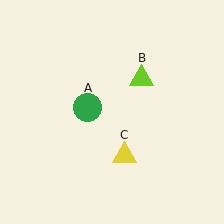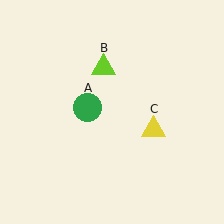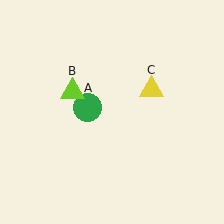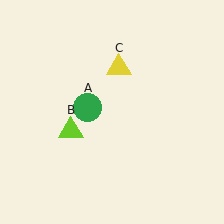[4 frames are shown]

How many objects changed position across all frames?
2 objects changed position: lime triangle (object B), yellow triangle (object C).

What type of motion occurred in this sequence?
The lime triangle (object B), yellow triangle (object C) rotated counterclockwise around the center of the scene.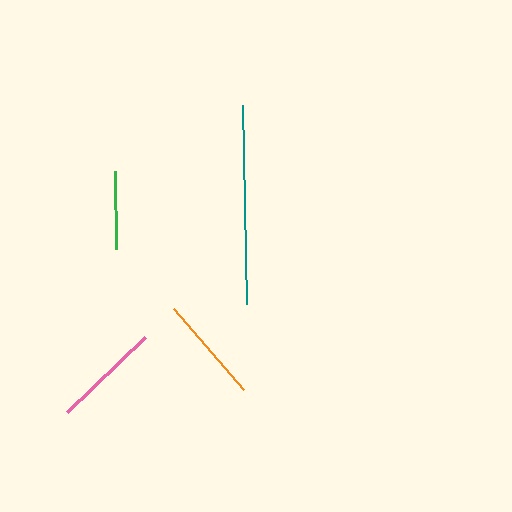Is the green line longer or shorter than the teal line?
The teal line is longer than the green line.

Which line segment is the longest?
The teal line is the longest at approximately 199 pixels.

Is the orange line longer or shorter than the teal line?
The teal line is longer than the orange line.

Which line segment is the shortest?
The green line is the shortest at approximately 77 pixels.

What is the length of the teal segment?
The teal segment is approximately 199 pixels long.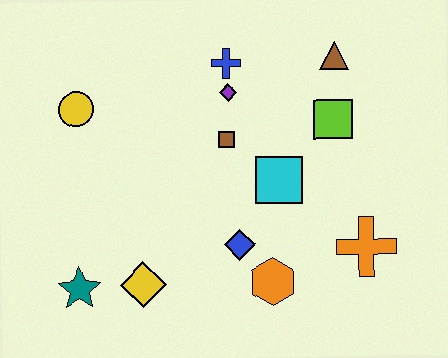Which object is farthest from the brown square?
The teal star is farthest from the brown square.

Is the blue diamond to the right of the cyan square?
No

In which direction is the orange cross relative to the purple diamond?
The orange cross is below the purple diamond.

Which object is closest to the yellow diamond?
The teal star is closest to the yellow diamond.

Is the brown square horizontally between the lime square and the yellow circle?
Yes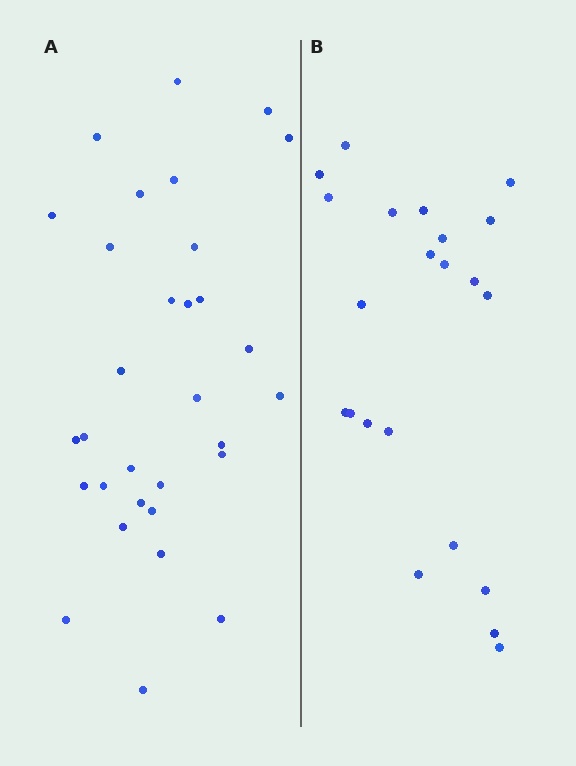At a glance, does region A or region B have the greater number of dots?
Region A (the left region) has more dots.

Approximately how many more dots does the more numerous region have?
Region A has roughly 8 or so more dots than region B.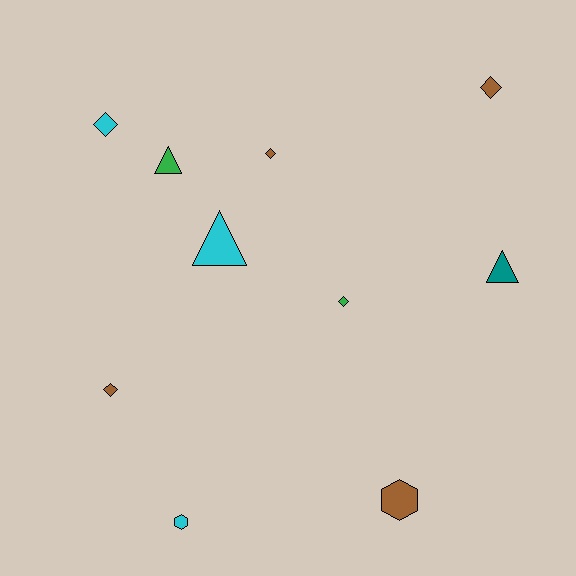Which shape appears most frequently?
Diamond, with 5 objects.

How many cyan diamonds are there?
There is 1 cyan diamond.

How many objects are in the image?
There are 10 objects.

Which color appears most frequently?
Brown, with 4 objects.